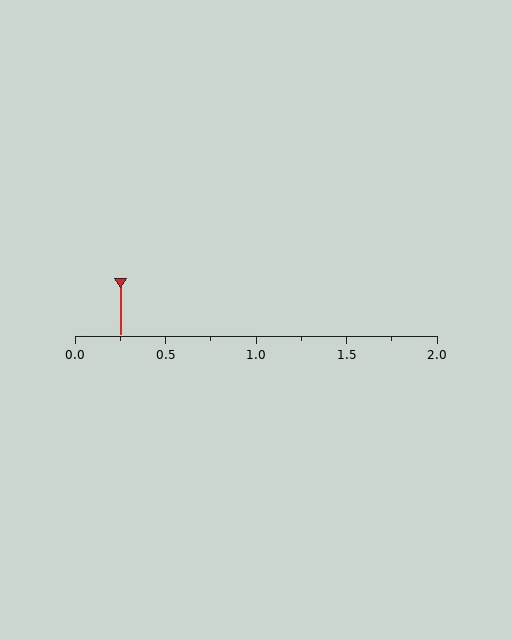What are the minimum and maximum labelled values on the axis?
The axis runs from 0.0 to 2.0.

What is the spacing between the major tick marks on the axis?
The major ticks are spaced 0.5 apart.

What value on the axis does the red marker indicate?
The marker indicates approximately 0.25.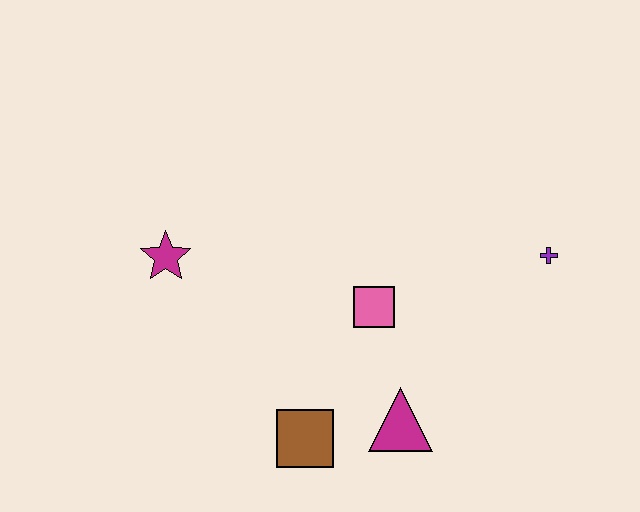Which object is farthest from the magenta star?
The purple cross is farthest from the magenta star.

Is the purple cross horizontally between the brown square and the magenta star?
No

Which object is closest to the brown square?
The magenta triangle is closest to the brown square.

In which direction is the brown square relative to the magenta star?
The brown square is below the magenta star.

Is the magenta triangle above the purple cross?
No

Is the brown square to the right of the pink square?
No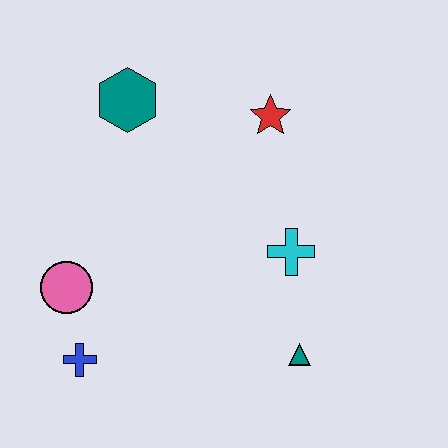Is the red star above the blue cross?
Yes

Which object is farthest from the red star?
The blue cross is farthest from the red star.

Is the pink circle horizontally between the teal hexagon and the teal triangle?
No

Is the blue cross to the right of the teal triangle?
No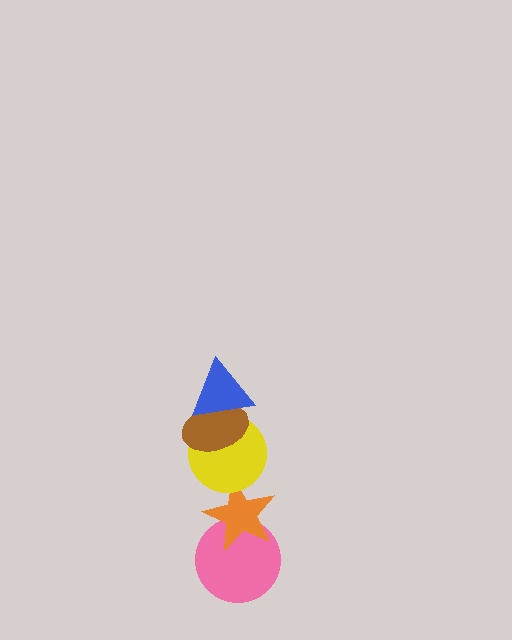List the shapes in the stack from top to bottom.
From top to bottom: the blue triangle, the brown ellipse, the yellow circle, the orange star, the pink circle.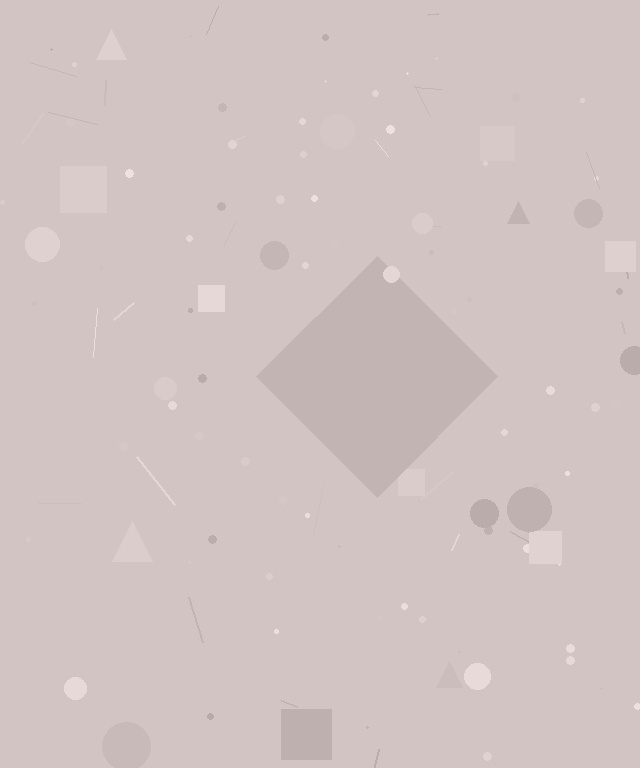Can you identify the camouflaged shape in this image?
The camouflaged shape is a diamond.